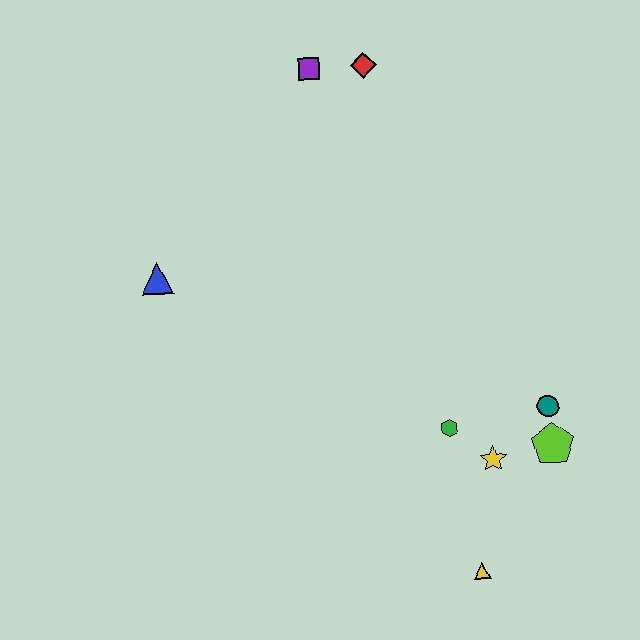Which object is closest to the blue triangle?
The purple square is closest to the blue triangle.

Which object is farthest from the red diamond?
The yellow triangle is farthest from the red diamond.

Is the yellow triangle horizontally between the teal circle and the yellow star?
No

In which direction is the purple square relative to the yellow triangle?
The purple square is above the yellow triangle.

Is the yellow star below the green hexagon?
Yes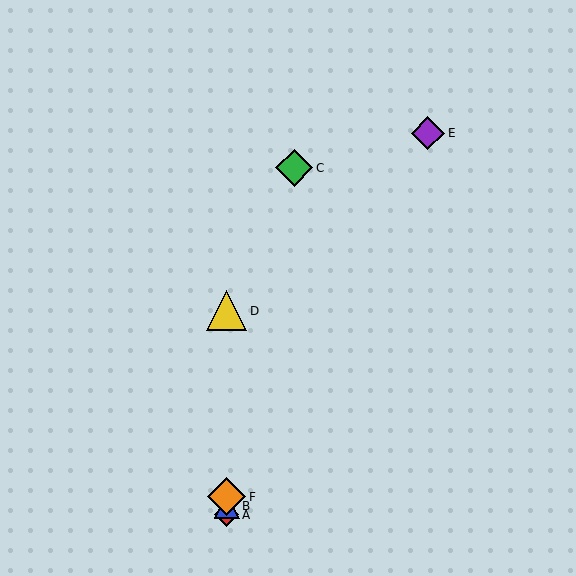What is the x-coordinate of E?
Object E is at x≈428.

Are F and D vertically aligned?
Yes, both are at x≈227.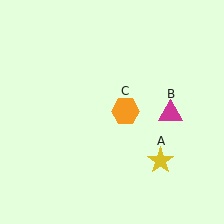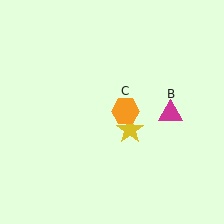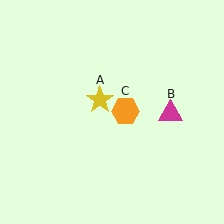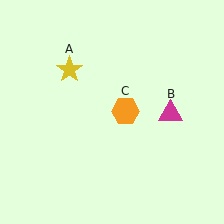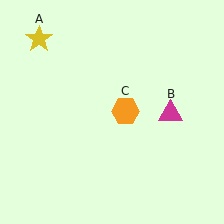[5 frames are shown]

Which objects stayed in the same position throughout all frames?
Magenta triangle (object B) and orange hexagon (object C) remained stationary.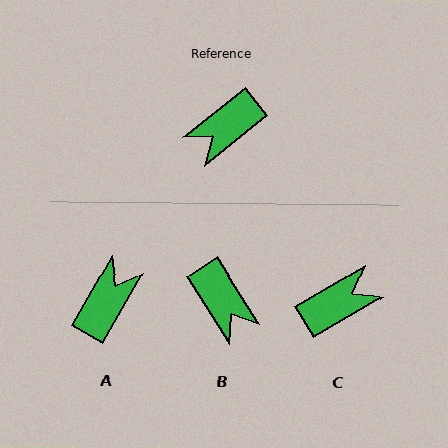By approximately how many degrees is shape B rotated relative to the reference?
Approximately 84 degrees counter-clockwise.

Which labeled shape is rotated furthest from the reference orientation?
C, about 172 degrees away.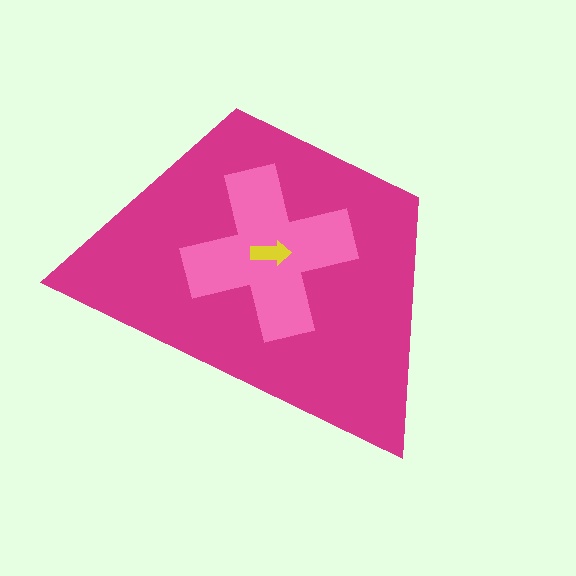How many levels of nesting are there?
3.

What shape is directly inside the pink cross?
The yellow arrow.